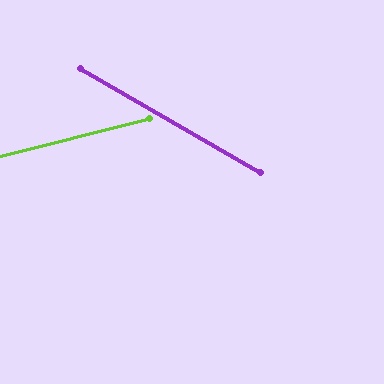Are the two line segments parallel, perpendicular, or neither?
Neither parallel nor perpendicular — they differ by about 44°.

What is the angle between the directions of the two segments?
Approximately 44 degrees.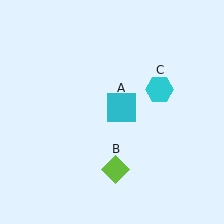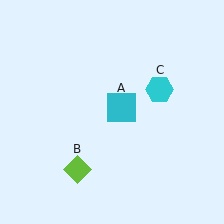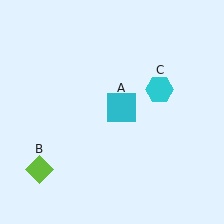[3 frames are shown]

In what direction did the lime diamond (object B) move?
The lime diamond (object B) moved left.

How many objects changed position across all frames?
1 object changed position: lime diamond (object B).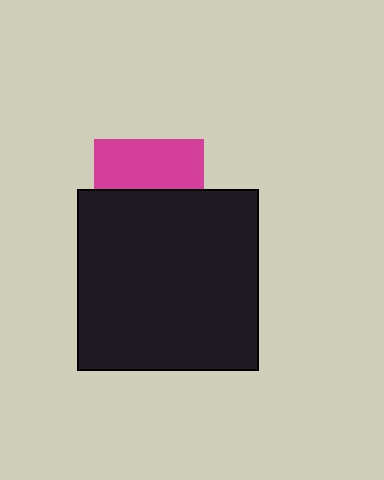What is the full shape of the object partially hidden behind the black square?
The partially hidden object is a magenta square.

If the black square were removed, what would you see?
You would see the complete magenta square.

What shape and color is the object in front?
The object in front is a black square.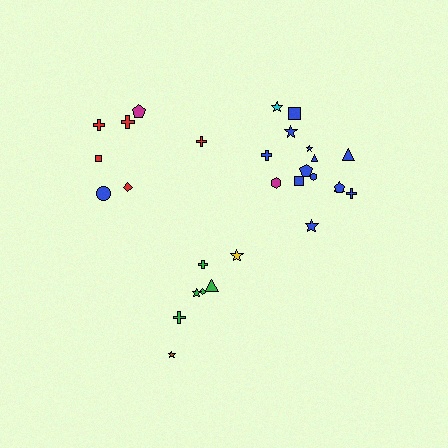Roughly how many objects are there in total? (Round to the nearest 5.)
Roughly 30 objects in total.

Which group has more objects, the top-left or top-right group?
The top-right group.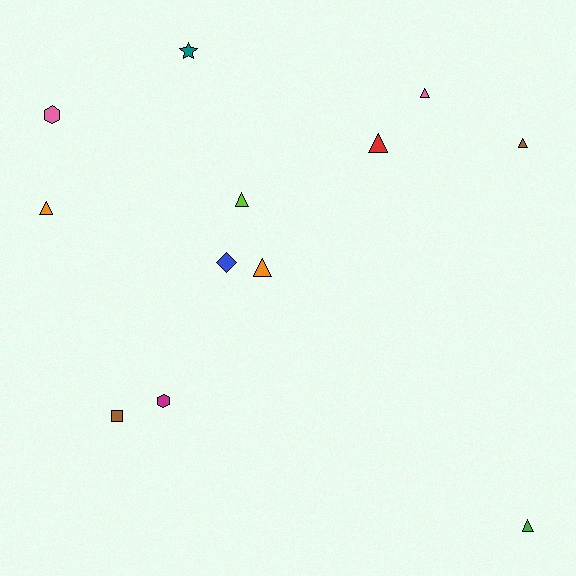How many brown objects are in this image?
There are 2 brown objects.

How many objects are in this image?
There are 12 objects.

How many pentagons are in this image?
There are no pentagons.